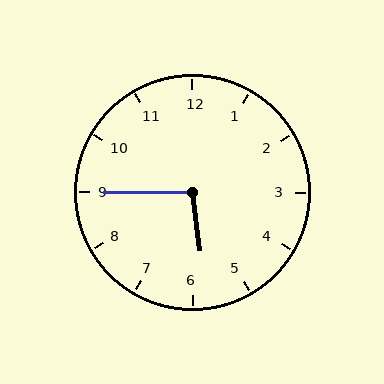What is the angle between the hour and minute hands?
Approximately 98 degrees.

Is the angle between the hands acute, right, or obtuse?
It is obtuse.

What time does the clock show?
5:45.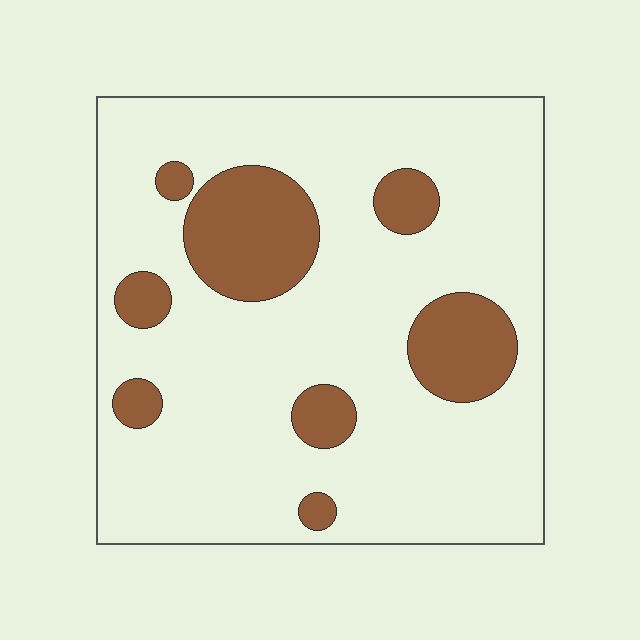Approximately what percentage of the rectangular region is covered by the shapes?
Approximately 20%.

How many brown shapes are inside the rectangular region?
8.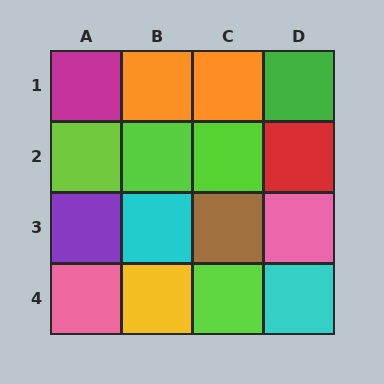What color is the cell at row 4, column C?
Lime.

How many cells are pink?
2 cells are pink.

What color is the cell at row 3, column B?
Cyan.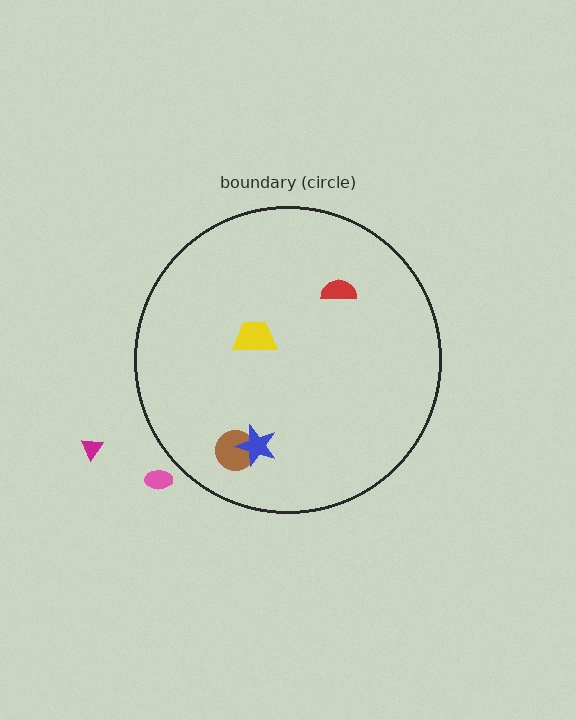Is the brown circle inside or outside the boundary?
Inside.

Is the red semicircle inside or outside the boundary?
Inside.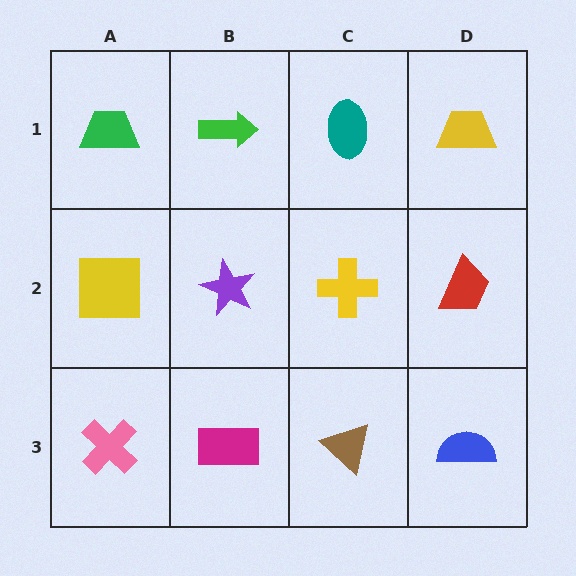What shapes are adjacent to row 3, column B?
A purple star (row 2, column B), a pink cross (row 3, column A), a brown triangle (row 3, column C).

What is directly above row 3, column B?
A purple star.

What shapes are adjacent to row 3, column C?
A yellow cross (row 2, column C), a magenta rectangle (row 3, column B), a blue semicircle (row 3, column D).